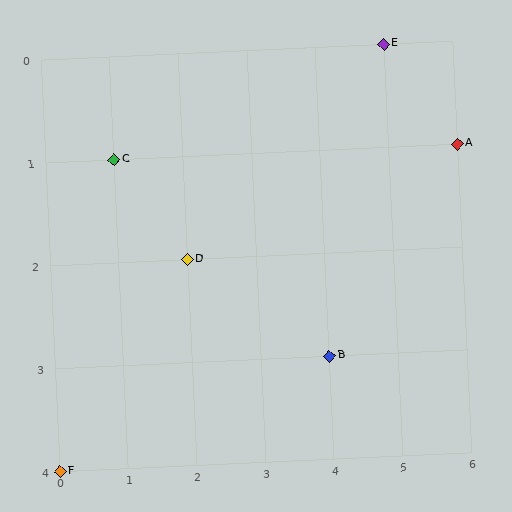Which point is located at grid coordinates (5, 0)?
Point E is at (5, 0).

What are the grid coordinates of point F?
Point F is at grid coordinates (0, 4).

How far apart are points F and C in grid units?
Points F and C are 1 column and 3 rows apart (about 3.2 grid units diagonally).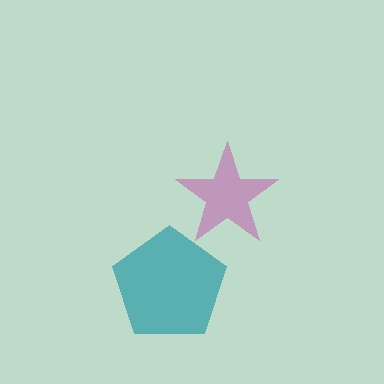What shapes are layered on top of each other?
The layered shapes are: a teal pentagon, a magenta star.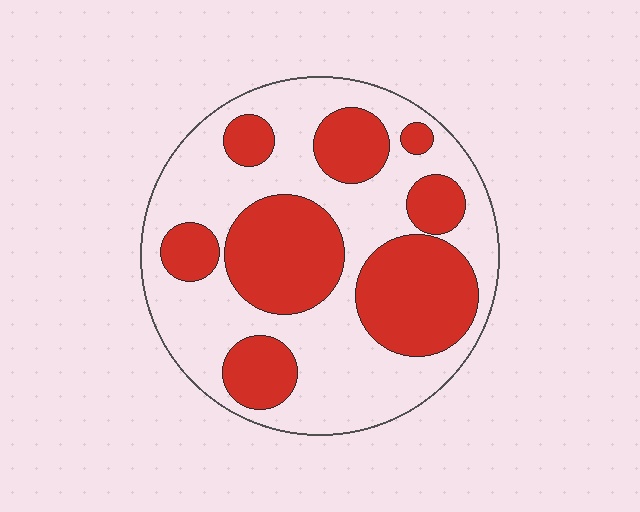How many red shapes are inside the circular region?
8.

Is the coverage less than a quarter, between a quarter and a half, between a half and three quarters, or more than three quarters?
Between a quarter and a half.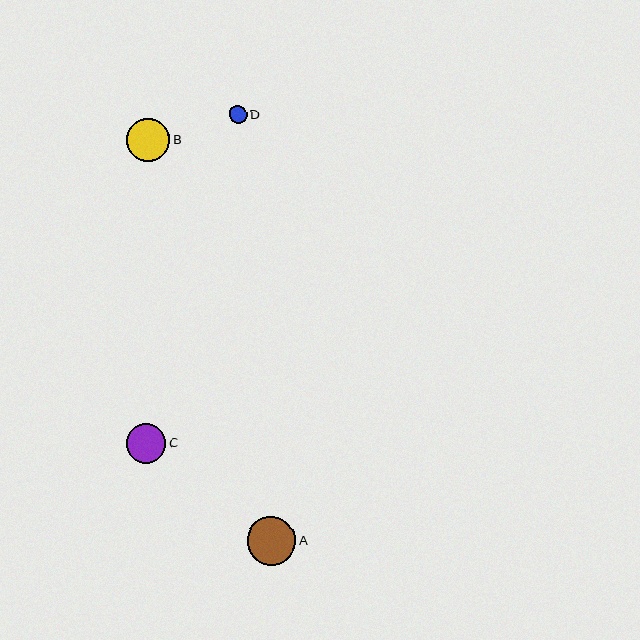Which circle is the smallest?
Circle D is the smallest with a size of approximately 18 pixels.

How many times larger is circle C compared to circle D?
Circle C is approximately 2.3 times the size of circle D.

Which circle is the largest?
Circle A is the largest with a size of approximately 48 pixels.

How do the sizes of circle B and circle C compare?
Circle B and circle C are approximately the same size.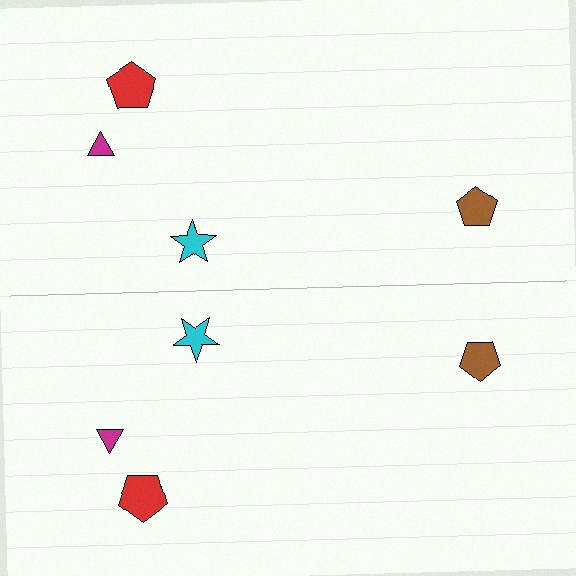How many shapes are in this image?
There are 8 shapes in this image.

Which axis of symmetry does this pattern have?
The pattern has a horizontal axis of symmetry running through the center of the image.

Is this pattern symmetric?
Yes, this pattern has bilateral (reflection) symmetry.